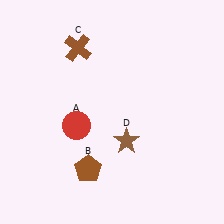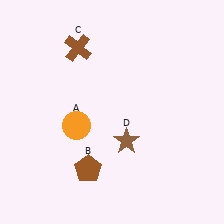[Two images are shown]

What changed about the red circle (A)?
In Image 1, A is red. In Image 2, it changed to orange.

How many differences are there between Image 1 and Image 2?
There is 1 difference between the two images.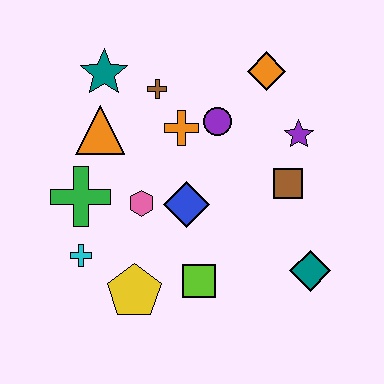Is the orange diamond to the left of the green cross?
No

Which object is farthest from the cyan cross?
The orange diamond is farthest from the cyan cross.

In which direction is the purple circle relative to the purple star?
The purple circle is to the left of the purple star.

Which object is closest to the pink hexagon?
The blue diamond is closest to the pink hexagon.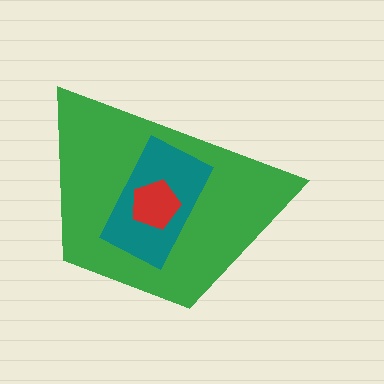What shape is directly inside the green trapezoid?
The teal rectangle.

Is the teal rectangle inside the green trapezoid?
Yes.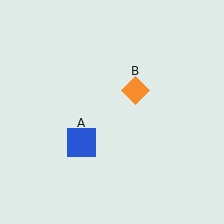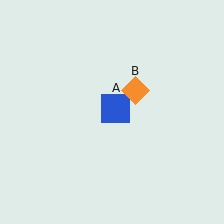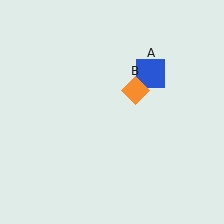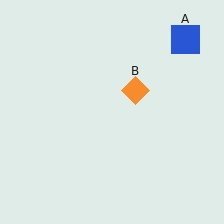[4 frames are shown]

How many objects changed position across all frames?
1 object changed position: blue square (object A).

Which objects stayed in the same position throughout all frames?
Orange diamond (object B) remained stationary.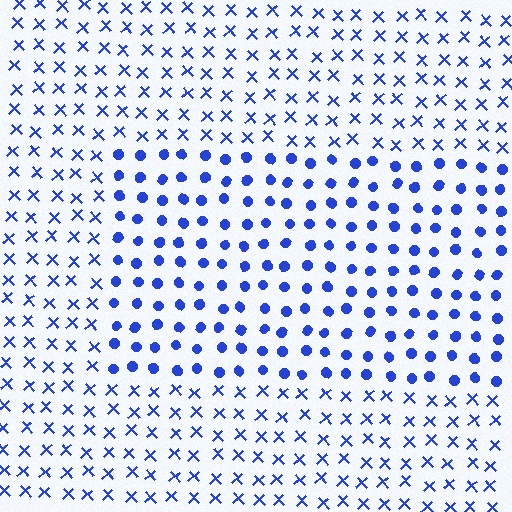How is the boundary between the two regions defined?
The boundary is defined by a change in element shape: circles inside vs. X marks outside. All elements share the same color and spacing.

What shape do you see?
I see a rectangle.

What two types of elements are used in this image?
The image uses circles inside the rectangle region and X marks outside it.